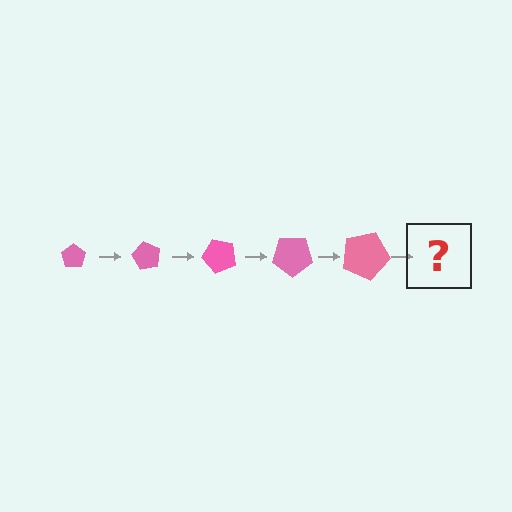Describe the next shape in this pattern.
It should be a pentagon, larger than the previous one and rotated 300 degrees from the start.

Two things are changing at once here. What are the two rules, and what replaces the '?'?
The two rules are that the pentagon grows larger each step and it rotates 60 degrees each step. The '?' should be a pentagon, larger than the previous one and rotated 300 degrees from the start.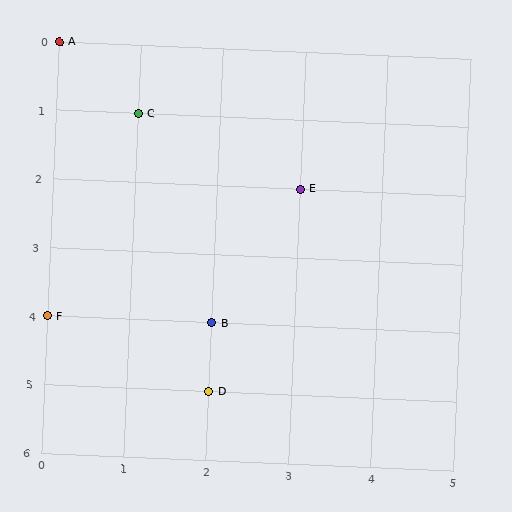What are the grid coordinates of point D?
Point D is at grid coordinates (2, 5).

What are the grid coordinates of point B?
Point B is at grid coordinates (2, 4).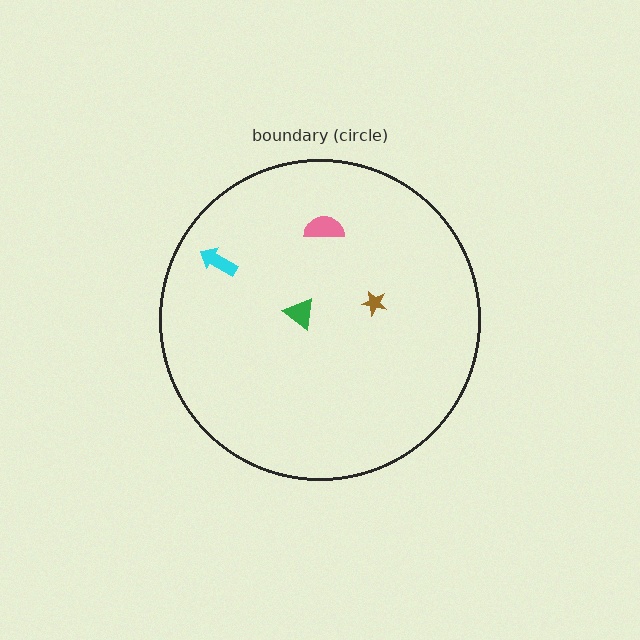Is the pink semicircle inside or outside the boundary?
Inside.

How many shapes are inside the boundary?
4 inside, 0 outside.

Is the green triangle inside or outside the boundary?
Inside.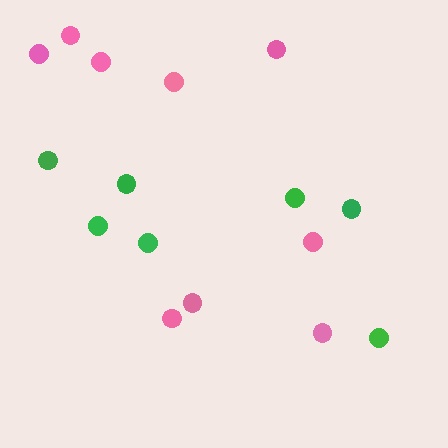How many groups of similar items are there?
There are 2 groups: one group of green circles (7) and one group of pink circles (9).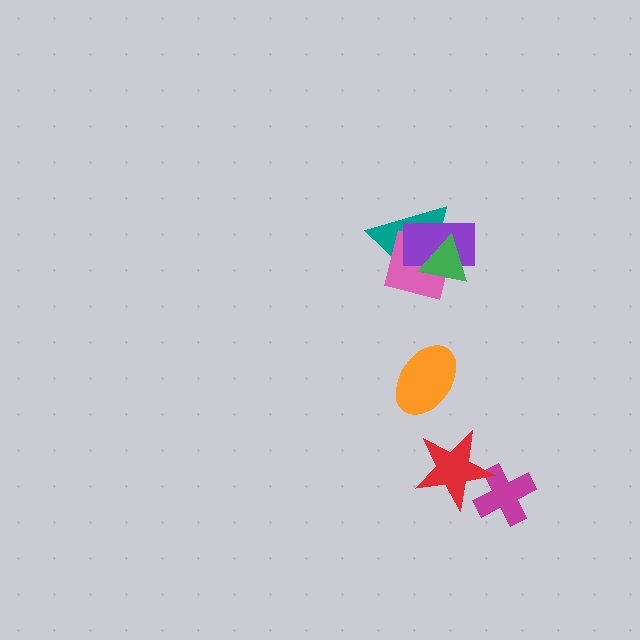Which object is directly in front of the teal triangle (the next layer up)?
The pink square is directly in front of the teal triangle.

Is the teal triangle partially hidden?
Yes, it is partially covered by another shape.